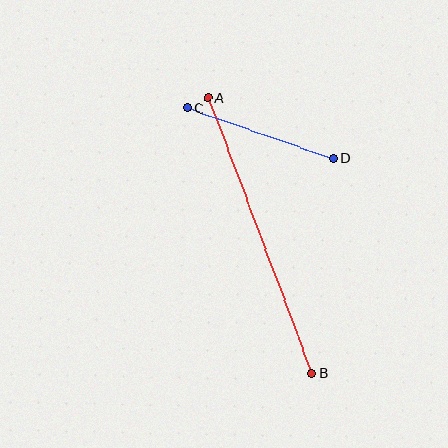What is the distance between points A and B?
The distance is approximately 295 pixels.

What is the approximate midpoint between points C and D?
The midpoint is at approximately (260, 133) pixels.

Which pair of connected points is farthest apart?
Points A and B are farthest apart.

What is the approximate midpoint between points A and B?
The midpoint is at approximately (260, 235) pixels.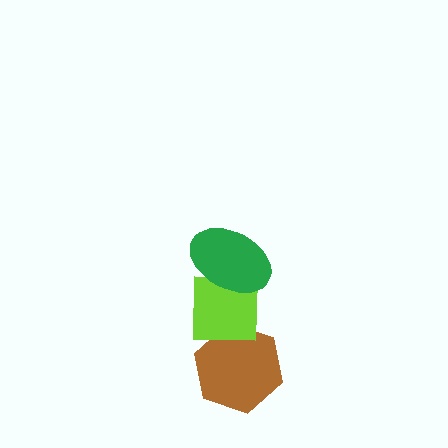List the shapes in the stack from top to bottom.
From top to bottom: the green ellipse, the lime square, the brown hexagon.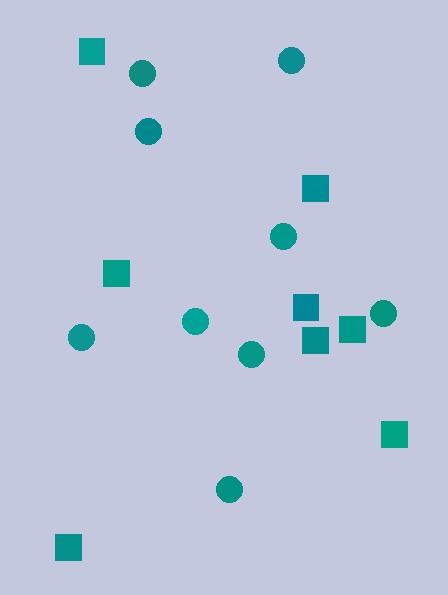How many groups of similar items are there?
There are 2 groups: one group of squares (8) and one group of circles (9).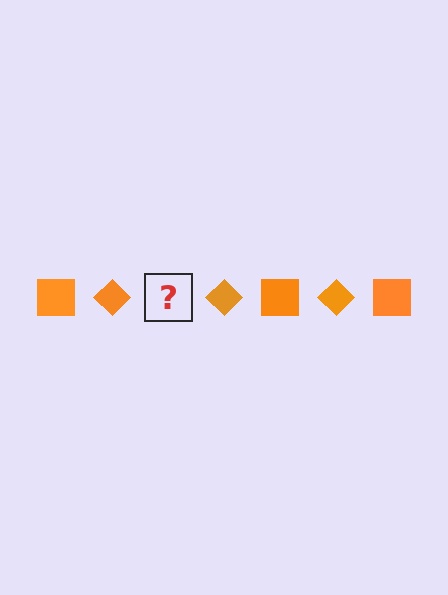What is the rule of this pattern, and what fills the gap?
The rule is that the pattern cycles through square, diamond shapes in orange. The gap should be filled with an orange square.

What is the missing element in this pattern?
The missing element is an orange square.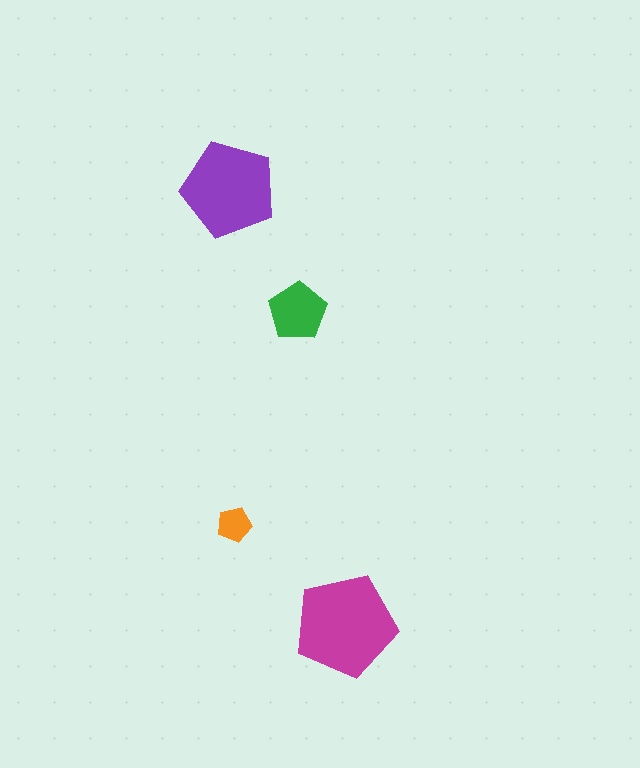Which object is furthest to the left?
The purple pentagon is leftmost.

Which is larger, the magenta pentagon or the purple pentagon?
The magenta one.